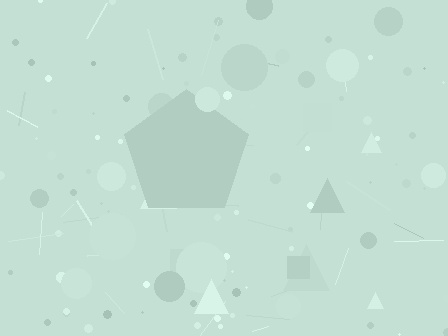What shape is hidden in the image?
A pentagon is hidden in the image.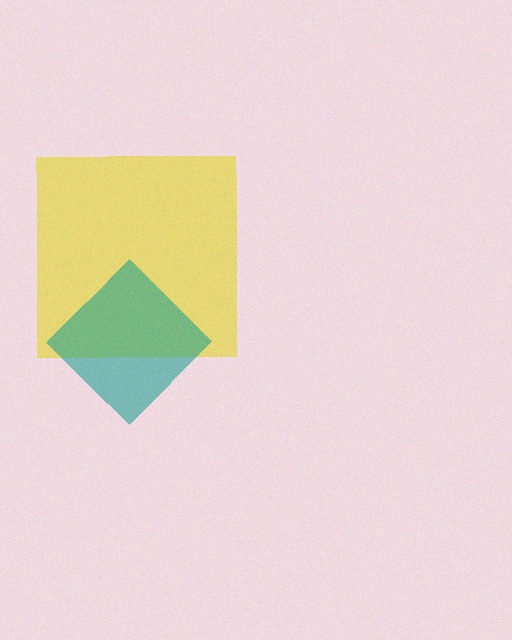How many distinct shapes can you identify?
There are 2 distinct shapes: a yellow square, a teal diamond.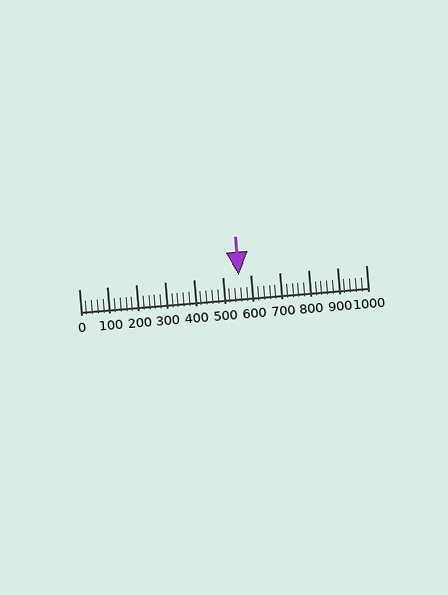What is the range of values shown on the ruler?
The ruler shows values from 0 to 1000.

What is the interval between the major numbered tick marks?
The major tick marks are spaced 100 units apart.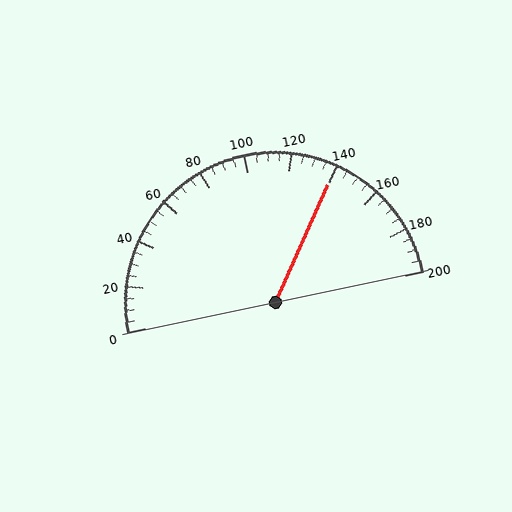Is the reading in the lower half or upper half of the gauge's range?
The reading is in the upper half of the range (0 to 200).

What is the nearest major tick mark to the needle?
The nearest major tick mark is 140.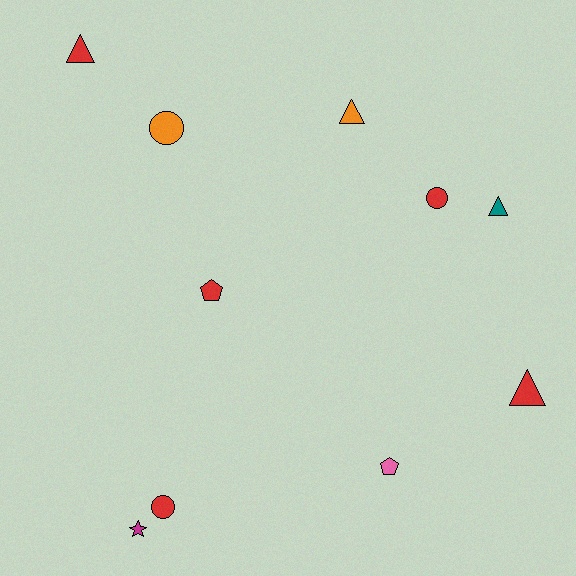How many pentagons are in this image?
There are 2 pentagons.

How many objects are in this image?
There are 10 objects.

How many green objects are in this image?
There are no green objects.